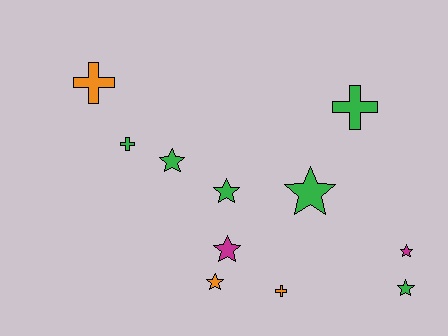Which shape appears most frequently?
Star, with 7 objects.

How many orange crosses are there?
There are 2 orange crosses.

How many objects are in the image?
There are 11 objects.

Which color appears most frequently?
Green, with 6 objects.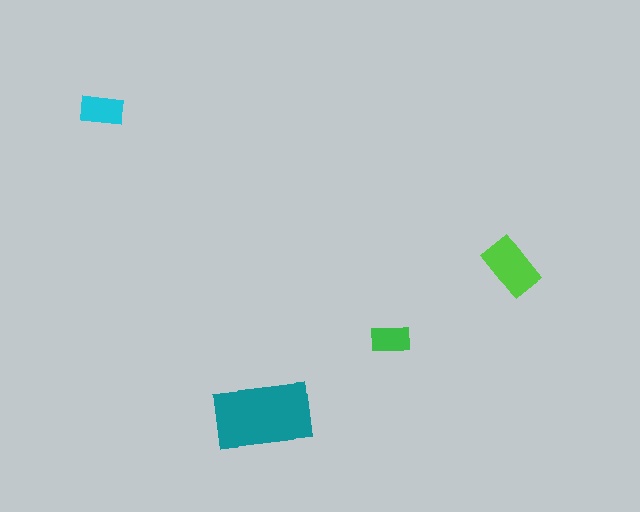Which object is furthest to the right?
The lime rectangle is rightmost.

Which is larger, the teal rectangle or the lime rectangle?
The teal one.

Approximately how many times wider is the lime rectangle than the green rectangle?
About 1.5 times wider.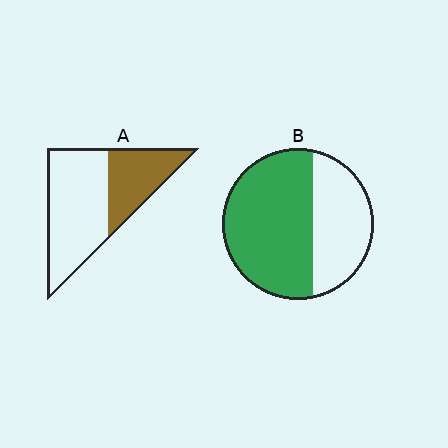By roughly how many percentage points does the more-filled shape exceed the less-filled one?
By roughly 25 percentage points (B over A).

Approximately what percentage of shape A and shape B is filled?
A is approximately 35% and B is approximately 60%.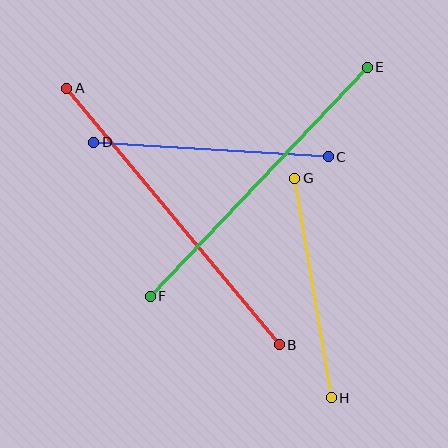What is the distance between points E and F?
The distance is approximately 315 pixels.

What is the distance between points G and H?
The distance is approximately 223 pixels.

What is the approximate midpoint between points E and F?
The midpoint is at approximately (259, 182) pixels.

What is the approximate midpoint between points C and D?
The midpoint is at approximately (211, 149) pixels.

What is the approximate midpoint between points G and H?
The midpoint is at approximately (313, 288) pixels.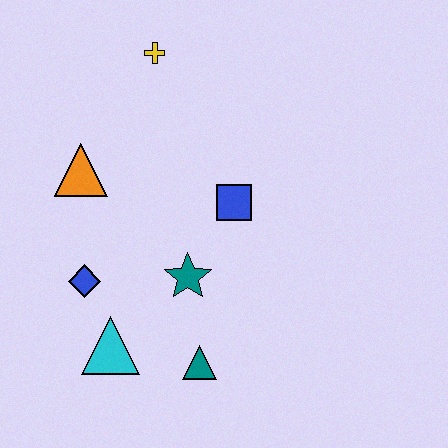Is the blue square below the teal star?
No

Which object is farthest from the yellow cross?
The teal triangle is farthest from the yellow cross.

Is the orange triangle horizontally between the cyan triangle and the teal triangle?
No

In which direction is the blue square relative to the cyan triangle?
The blue square is above the cyan triangle.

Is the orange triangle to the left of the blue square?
Yes